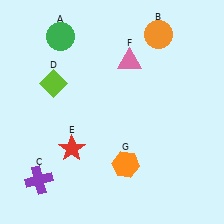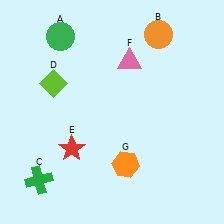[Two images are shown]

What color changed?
The cross (C) changed from purple in Image 1 to green in Image 2.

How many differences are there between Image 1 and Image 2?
There is 1 difference between the two images.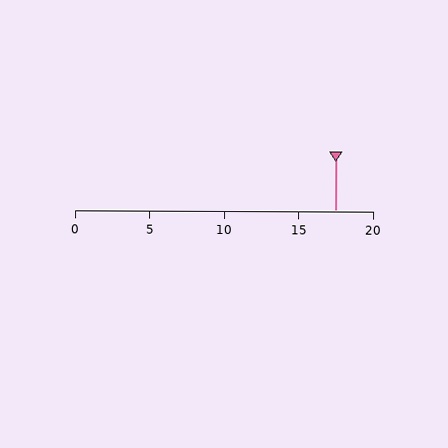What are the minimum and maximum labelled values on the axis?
The axis runs from 0 to 20.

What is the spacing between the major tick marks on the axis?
The major ticks are spaced 5 apart.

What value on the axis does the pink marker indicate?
The marker indicates approximately 17.5.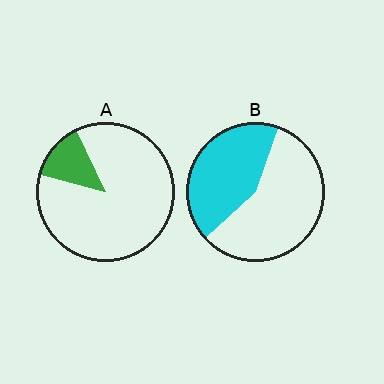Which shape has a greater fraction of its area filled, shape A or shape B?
Shape B.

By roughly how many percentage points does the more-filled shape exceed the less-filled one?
By roughly 30 percentage points (B over A).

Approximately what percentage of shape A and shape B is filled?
A is approximately 15% and B is approximately 40%.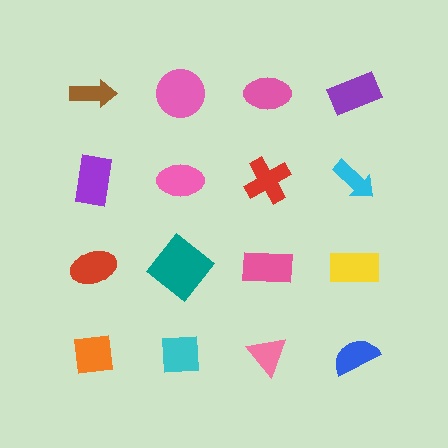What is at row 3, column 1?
A red ellipse.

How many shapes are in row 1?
4 shapes.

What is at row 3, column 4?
A yellow rectangle.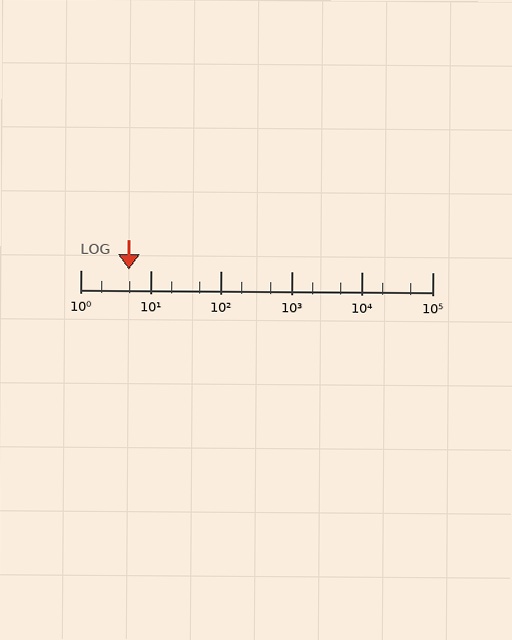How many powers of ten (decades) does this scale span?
The scale spans 5 decades, from 1 to 100000.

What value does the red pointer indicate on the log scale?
The pointer indicates approximately 4.9.